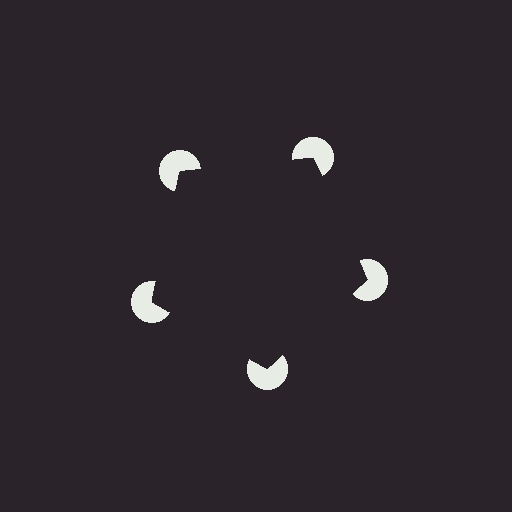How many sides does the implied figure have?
5 sides.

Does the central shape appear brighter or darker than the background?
It typically appears slightly darker than the background, even though no actual brightness change is drawn.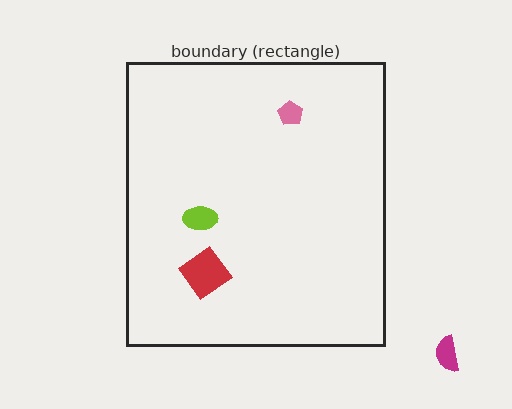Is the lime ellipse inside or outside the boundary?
Inside.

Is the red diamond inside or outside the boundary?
Inside.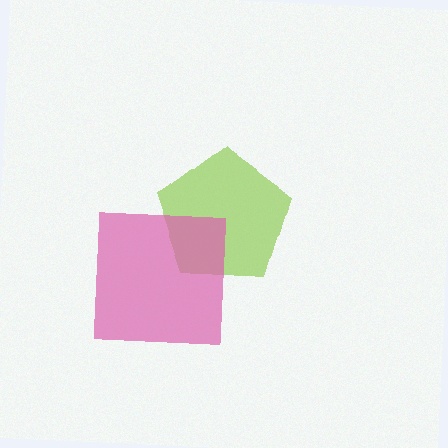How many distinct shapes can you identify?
There are 2 distinct shapes: a lime pentagon, a pink square.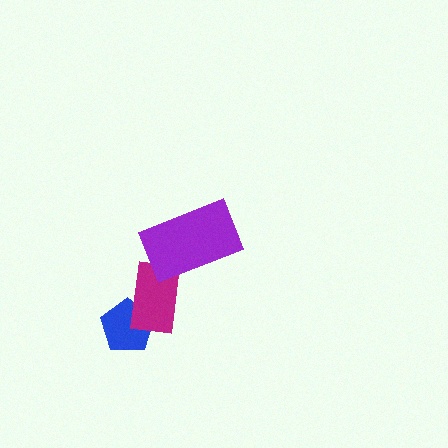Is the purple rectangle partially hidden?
No, no other shape covers it.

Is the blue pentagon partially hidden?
Yes, it is partially covered by another shape.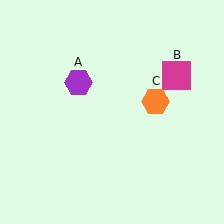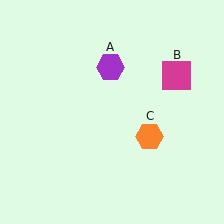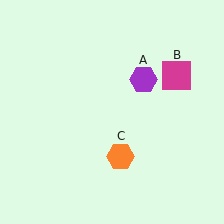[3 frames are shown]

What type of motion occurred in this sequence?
The purple hexagon (object A), orange hexagon (object C) rotated clockwise around the center of the scene.